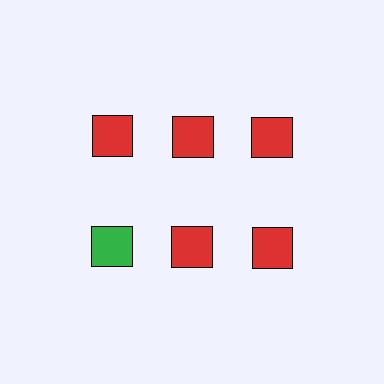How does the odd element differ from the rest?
It has a different color: green instead of red.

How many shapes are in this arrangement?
There are 6 shapes arranged in a grid pattern.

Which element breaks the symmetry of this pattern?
The green square in the second row, leftmost column breaks the symmetry. All other shapes are red squares.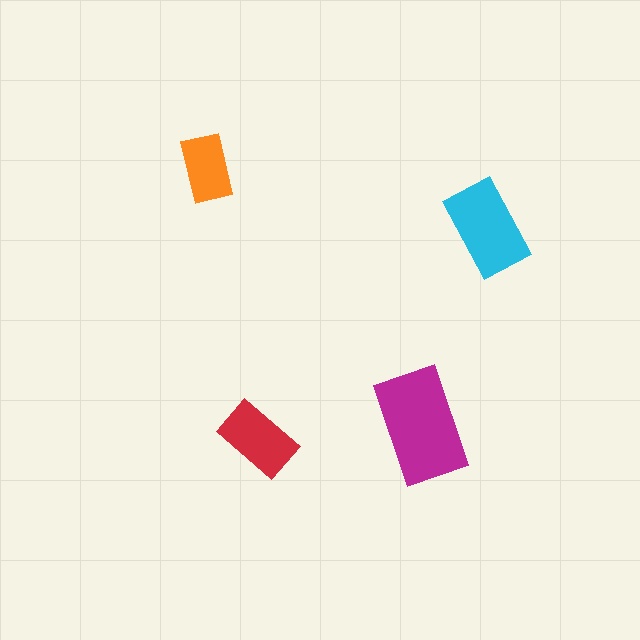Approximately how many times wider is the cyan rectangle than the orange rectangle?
About 1.5 times wider.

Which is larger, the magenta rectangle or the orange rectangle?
The magenta one.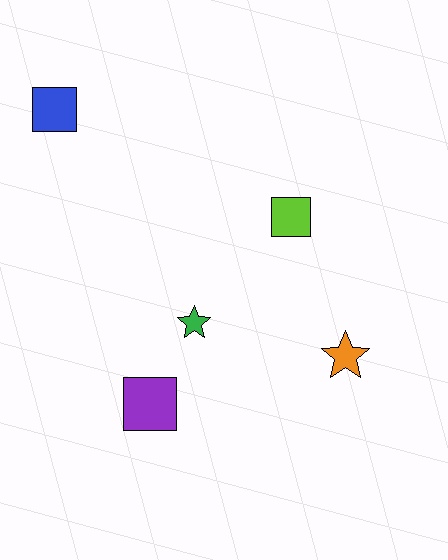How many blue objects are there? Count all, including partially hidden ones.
There is 1 blue object.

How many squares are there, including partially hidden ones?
There are 3 squares.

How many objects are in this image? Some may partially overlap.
There are 5 objects.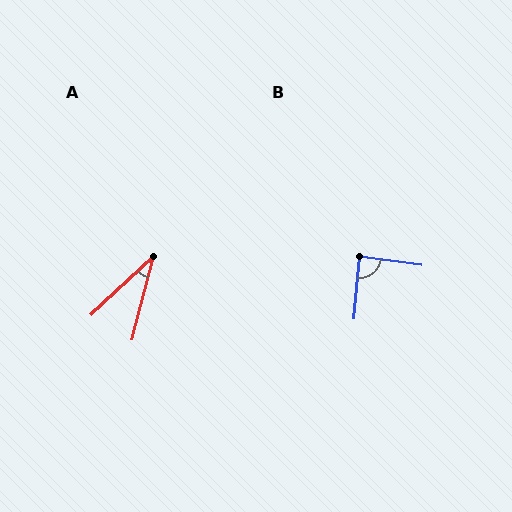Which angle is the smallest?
A, at approximately 33 degrees.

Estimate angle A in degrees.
Approximately 33 degrees.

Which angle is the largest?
B, at approximately 88 degrees.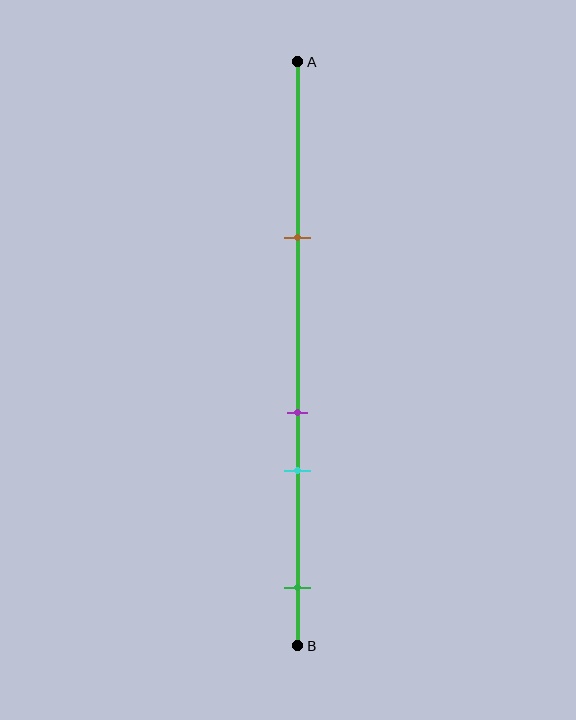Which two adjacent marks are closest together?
The purple and cyan marks are the closest adjacent pair.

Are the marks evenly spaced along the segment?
No, the marks are not evenly spaced.